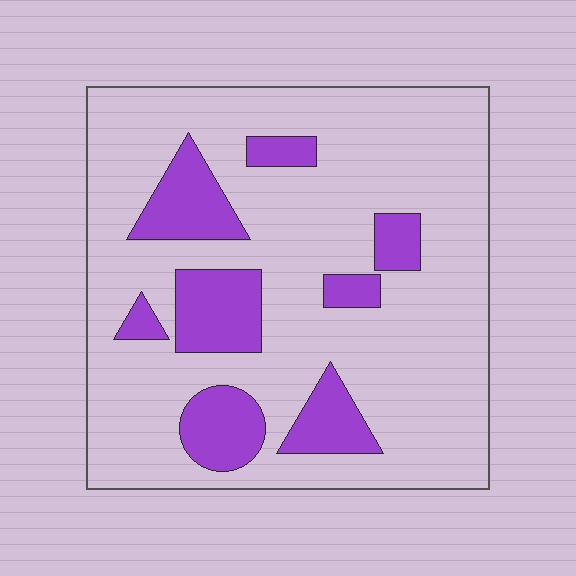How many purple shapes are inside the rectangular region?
8.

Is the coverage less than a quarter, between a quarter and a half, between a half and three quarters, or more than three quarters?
Less than a quarter.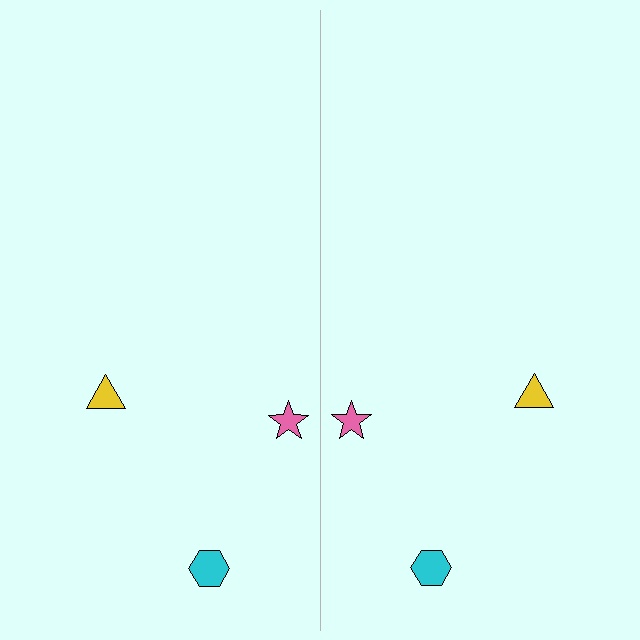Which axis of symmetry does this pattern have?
The pattern has a vertical axis of symmetry running through the center of the image.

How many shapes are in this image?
There are 6 shapes in this image.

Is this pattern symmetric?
Yes, this pattern has bilateral (reflection) symmetry.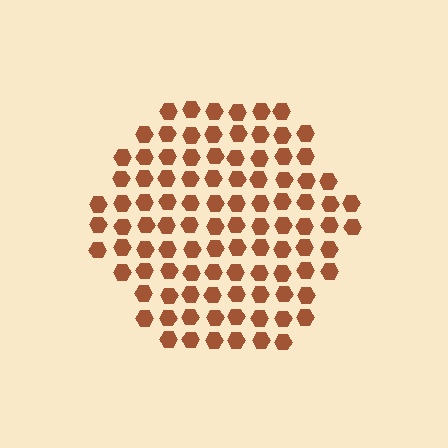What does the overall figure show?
The overall figure shows a hexagon.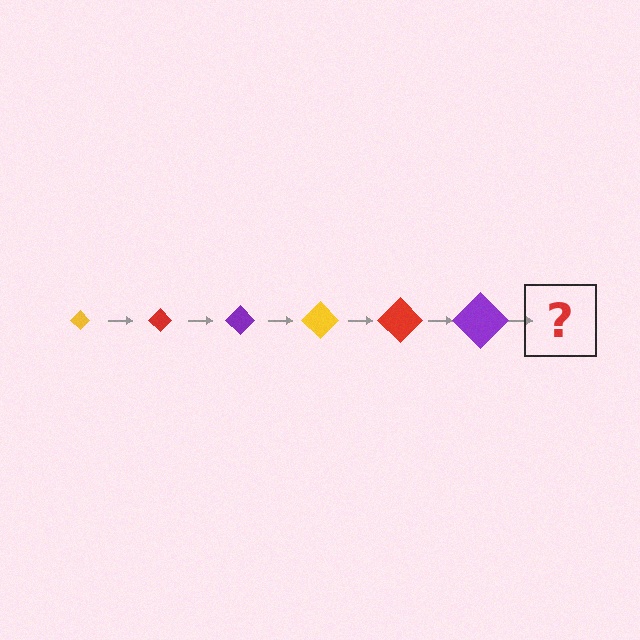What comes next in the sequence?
The next element should be a yellow diamond, larger than the previous one.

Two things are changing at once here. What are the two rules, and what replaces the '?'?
The two rules are that the diamond grows larger each step and the color cycles through yellow, red, and purple. The '?' should be a yellow diamond, larger than the previous one.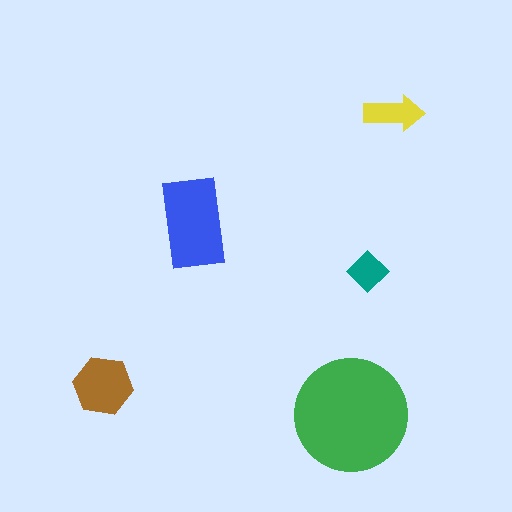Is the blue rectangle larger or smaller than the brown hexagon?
Larger.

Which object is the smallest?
The teal diamond.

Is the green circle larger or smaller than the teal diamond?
Larger.